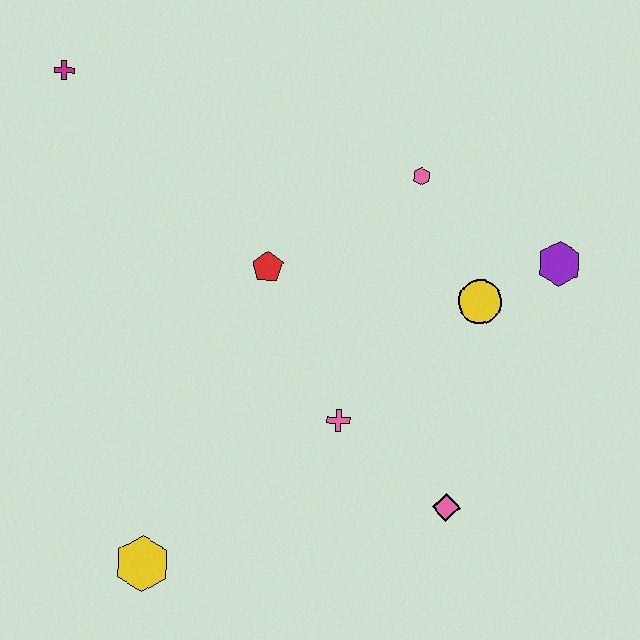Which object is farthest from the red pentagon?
The yellow hexagon is farthest from the red pentagon.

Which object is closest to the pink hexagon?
The yellow circle is closest to the pink hexagon.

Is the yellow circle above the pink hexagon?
No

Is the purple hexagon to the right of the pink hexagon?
Yes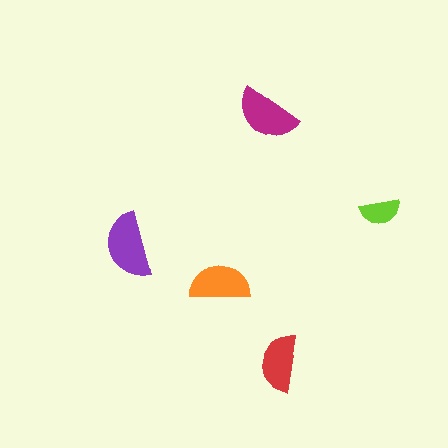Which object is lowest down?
The red semicircle is bottommost.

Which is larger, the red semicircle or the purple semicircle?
The purple one.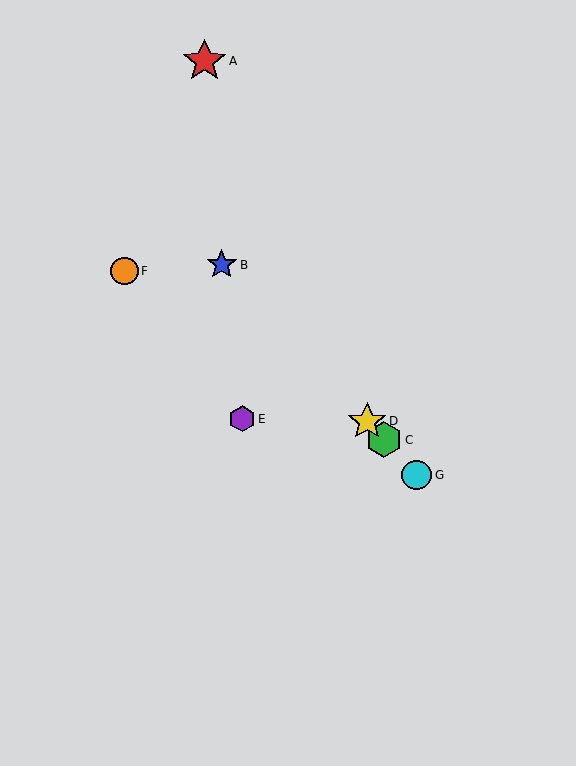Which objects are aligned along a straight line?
Objects B, C, D, G are aligned along a straight line.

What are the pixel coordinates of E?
Object E is at (242, 419).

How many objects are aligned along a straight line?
4 objects (B, C, D, G) are aligned along a straight line.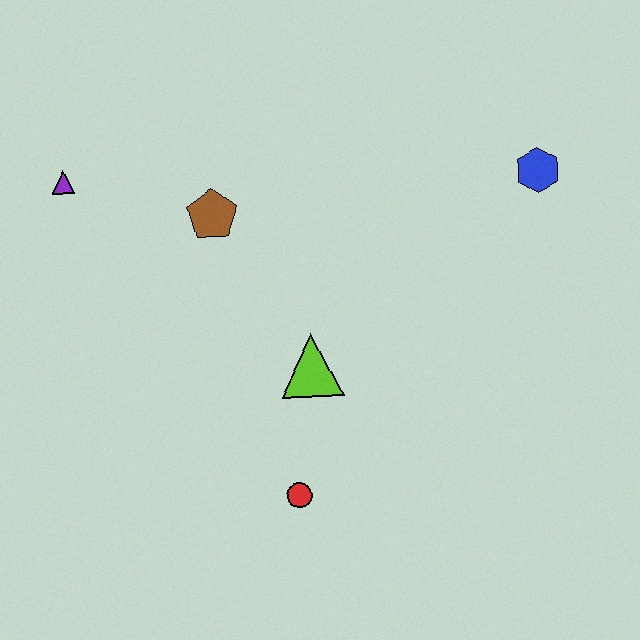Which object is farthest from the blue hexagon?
The purple triangle is farthest from the blue hexagon.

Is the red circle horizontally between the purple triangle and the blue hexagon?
Yes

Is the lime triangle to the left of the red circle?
No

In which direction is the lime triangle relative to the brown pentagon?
The lime triangle is below the brown pentagon.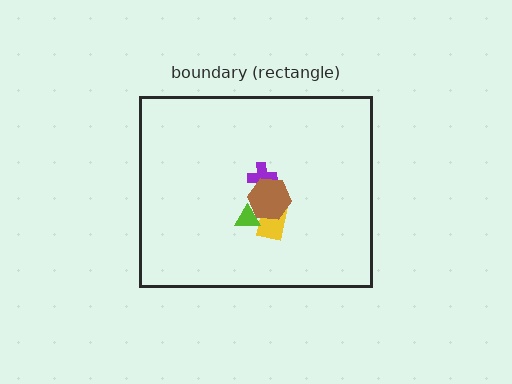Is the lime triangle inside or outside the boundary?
Inside.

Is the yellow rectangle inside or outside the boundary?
Inside.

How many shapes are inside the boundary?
4 inside, 0 outside.